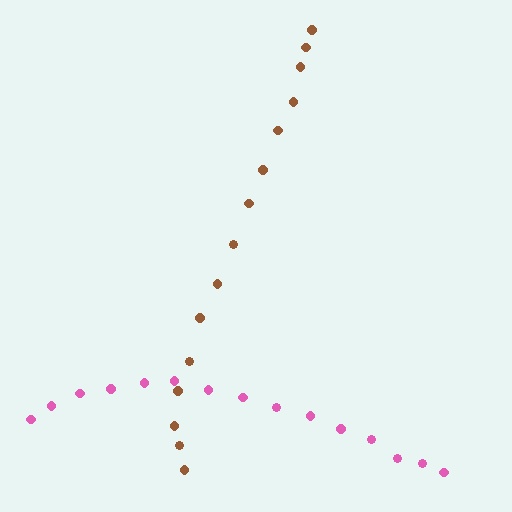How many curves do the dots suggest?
There are 2 distinct paths.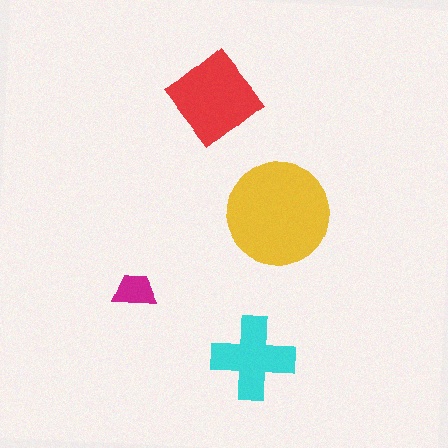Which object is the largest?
The yellow circle.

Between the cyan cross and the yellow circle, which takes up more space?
The yellow circle.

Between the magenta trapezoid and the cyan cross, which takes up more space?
The cyan cross.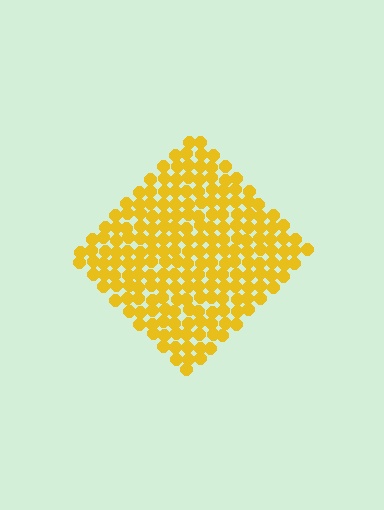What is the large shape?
The large shape is a diamond.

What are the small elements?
The small elements are circles.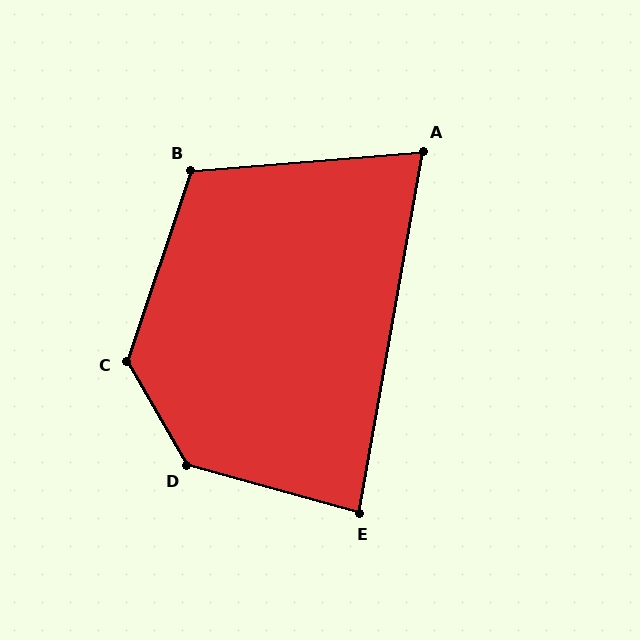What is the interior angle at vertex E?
Approximately 85 degrees (acute).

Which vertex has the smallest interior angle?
A, at approximately 75 degrees.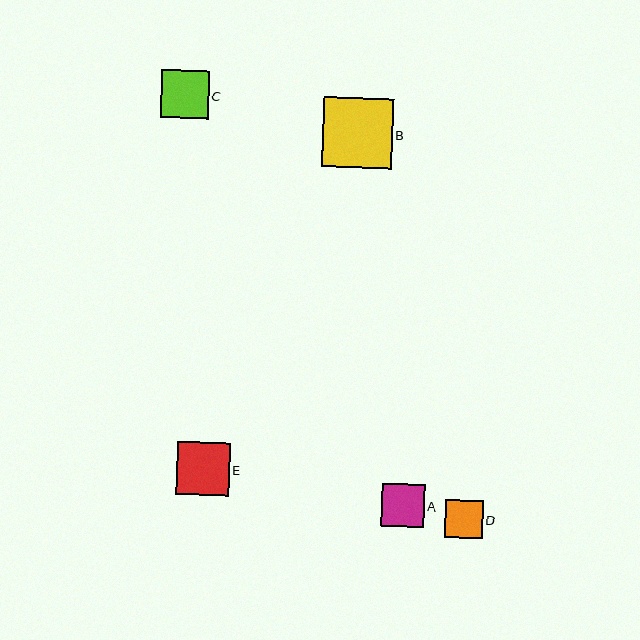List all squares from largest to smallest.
From largest to smallest: B, E, C, A, D.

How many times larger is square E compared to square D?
Square E is approximately 1.4 times the size of square D.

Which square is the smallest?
Square D is the smallest with a size of approximately 38 pixels.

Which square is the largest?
Square B is the largest with a size of approximately 69 pixels.